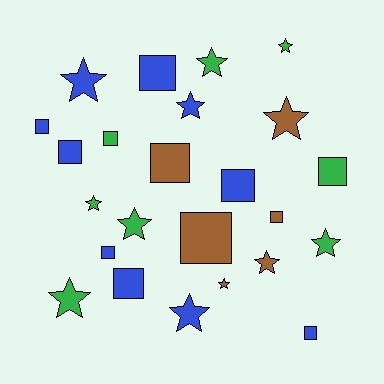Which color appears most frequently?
Blue, with 10 objects.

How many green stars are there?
There are 6 green stars.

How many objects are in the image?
There are 24 objects.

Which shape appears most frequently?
Star, with 12 objects.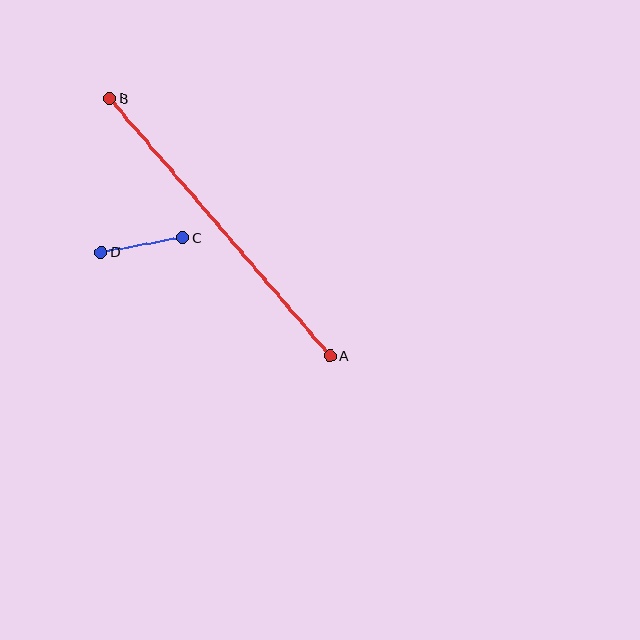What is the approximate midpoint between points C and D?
The midpoint is at approximately (142, 245) pixels.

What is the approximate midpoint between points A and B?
The midpoint is at approximately (220, 227) pixels.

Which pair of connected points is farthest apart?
Points A and B are farthest apart.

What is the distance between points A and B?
The distance is approximately 338 pixels.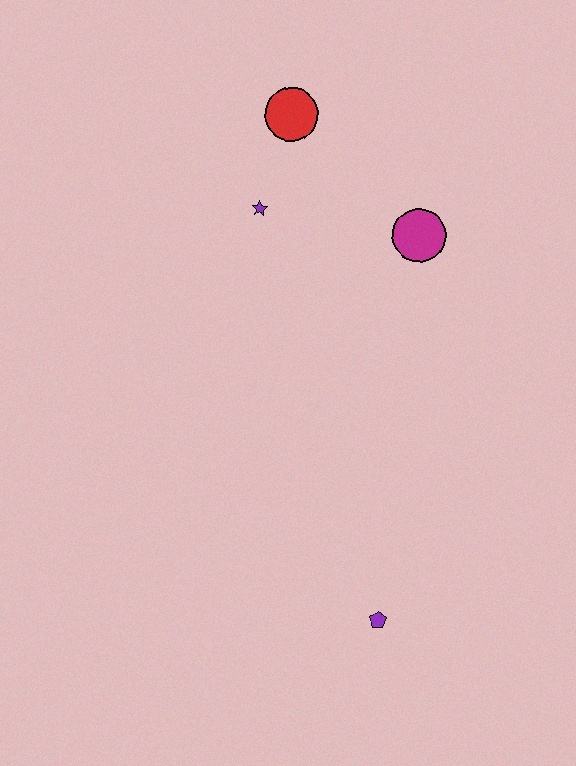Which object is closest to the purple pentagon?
The magenta circle is closest to the purple pentagon.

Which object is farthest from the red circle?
The purple pentagon is farthest from the red circle.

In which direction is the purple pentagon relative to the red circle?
The purple pentagon is below the red circle.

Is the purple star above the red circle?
No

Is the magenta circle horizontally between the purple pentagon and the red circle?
No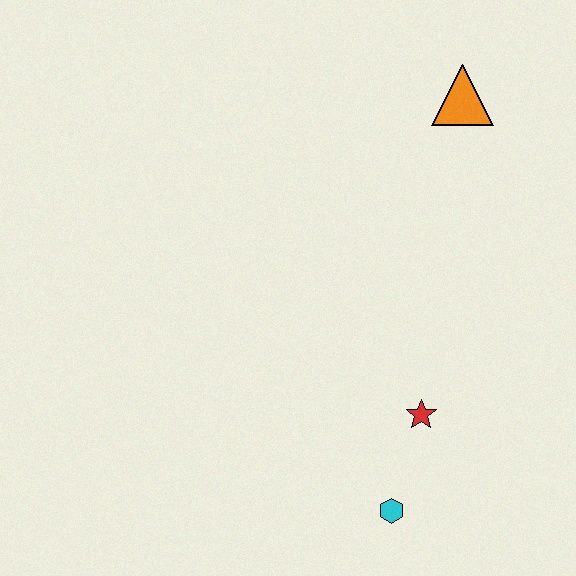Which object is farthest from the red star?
The orange triangle is farthest from the red star.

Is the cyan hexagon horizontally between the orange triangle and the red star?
No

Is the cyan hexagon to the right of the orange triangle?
No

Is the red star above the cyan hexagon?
Yes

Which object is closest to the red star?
The cyan hexagon is closest to the red star.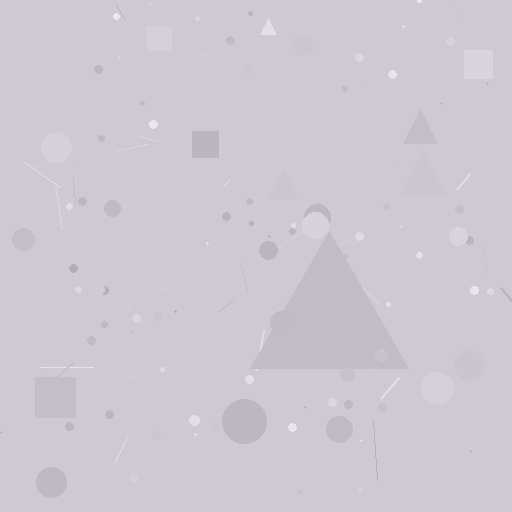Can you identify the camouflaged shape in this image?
The camouflaged shape is a triangle.